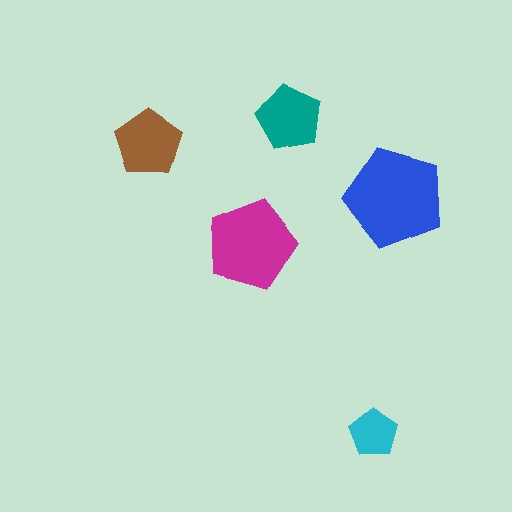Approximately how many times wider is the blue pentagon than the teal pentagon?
About 1.5 times wider.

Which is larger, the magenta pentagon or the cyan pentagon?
The magenta one.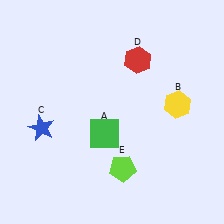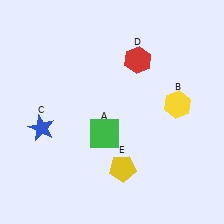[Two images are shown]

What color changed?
The pentagon (E) changed from lime in Image 1 to yellow in Image 2.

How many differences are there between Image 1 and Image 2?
There is 1 difference between the two images.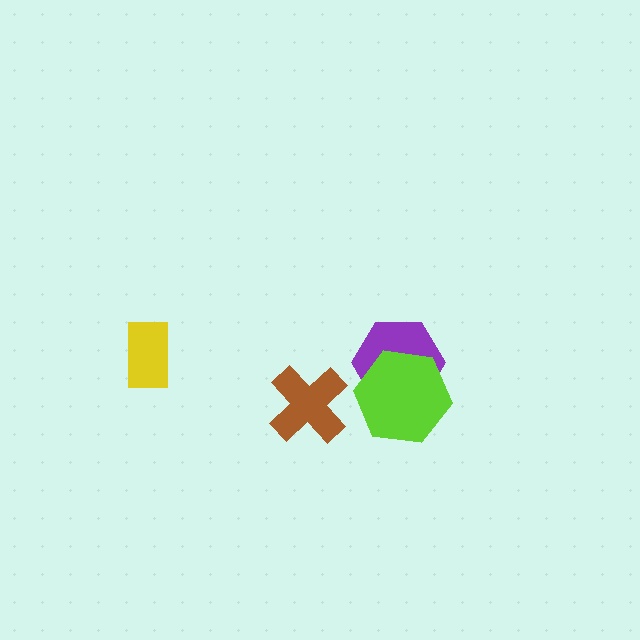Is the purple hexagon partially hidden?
Yes, it is partially covered by another shape.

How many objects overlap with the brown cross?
0 objects overlap with the brown cross.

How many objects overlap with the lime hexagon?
1 object overlaps with the lime hexagon.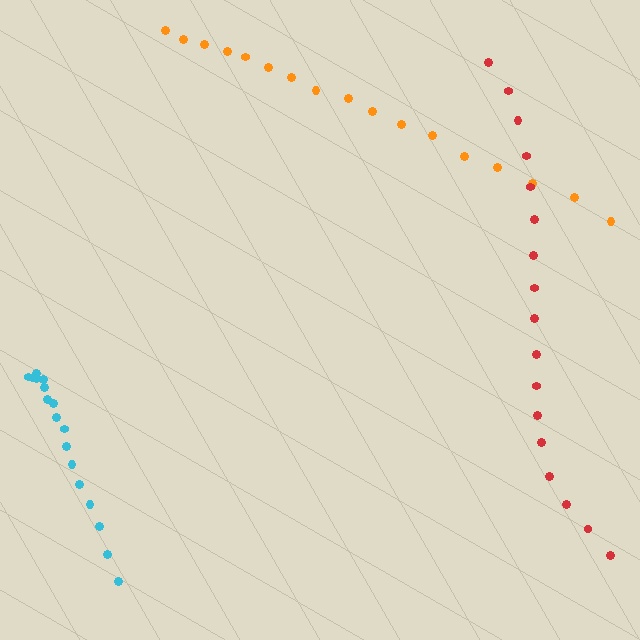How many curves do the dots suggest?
There are 3 distinct paths.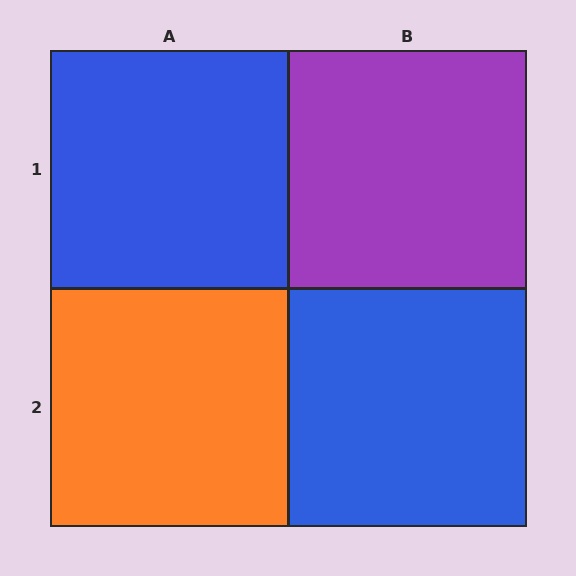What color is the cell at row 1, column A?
Blue.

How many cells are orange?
1 cell is orange.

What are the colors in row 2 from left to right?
Orange, blue.